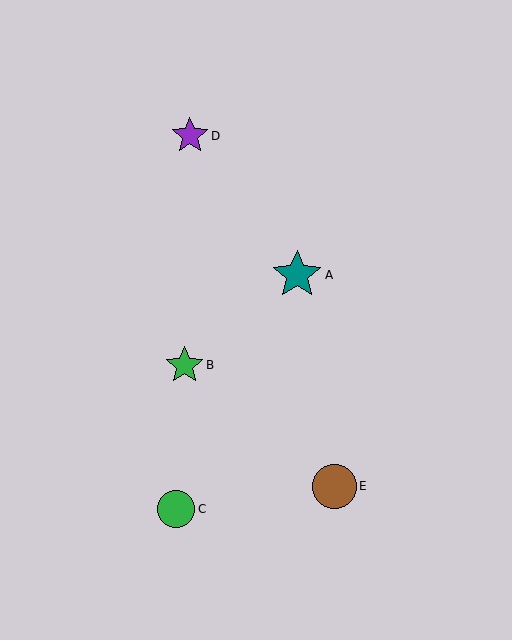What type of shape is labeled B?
Shape B is a green star.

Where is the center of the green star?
The center of the green star is at (184, 365).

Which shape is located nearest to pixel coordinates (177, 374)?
The green star (labeled B) at (184, 365) is nearest to that location.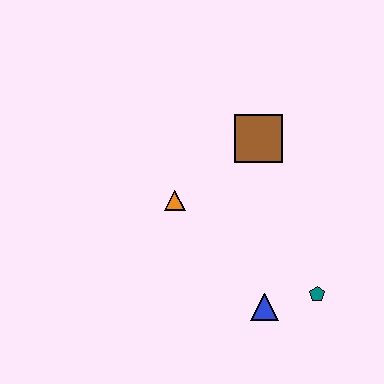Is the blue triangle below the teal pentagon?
Yes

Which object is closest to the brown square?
The orange triangle is closest to the brown square.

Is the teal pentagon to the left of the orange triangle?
No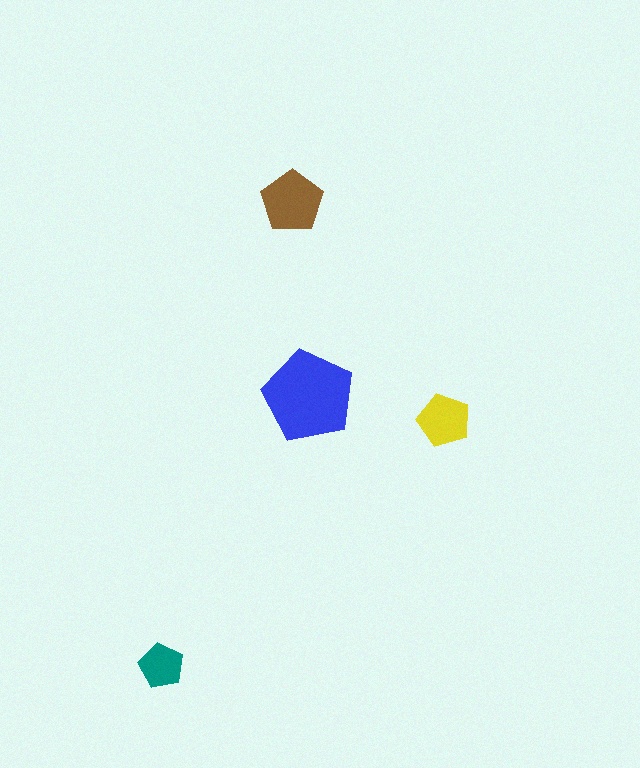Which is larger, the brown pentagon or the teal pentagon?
The brown one.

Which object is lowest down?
The teal pentagon is bottommost.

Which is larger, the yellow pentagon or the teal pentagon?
The yellow one.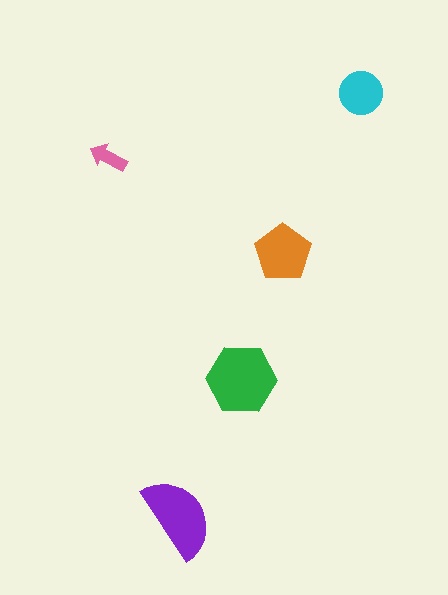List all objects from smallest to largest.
The pink arrow, the cyan circle, the orange pentagon, the purple semicircle, the green hexagon.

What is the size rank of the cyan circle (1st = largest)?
4th.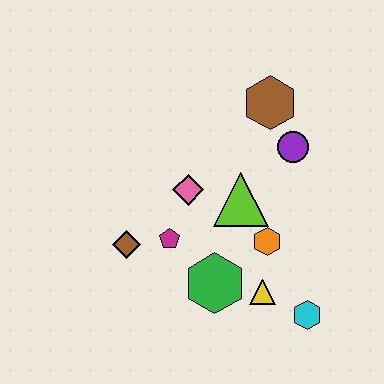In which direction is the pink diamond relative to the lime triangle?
The pink diamond is to the left of the lime triangle.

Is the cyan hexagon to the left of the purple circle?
No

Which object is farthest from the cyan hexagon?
The brown hexagon is farthest from the cyan hexagon.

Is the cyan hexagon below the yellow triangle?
Yes